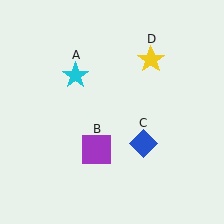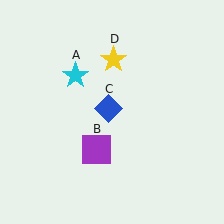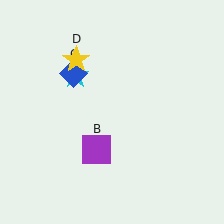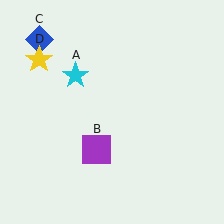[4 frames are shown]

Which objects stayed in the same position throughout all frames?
Cyan star (object A) and purple square (object B) remained stationary.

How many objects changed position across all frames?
2 objects changed position: blue diamond (object C), yellow star (object D).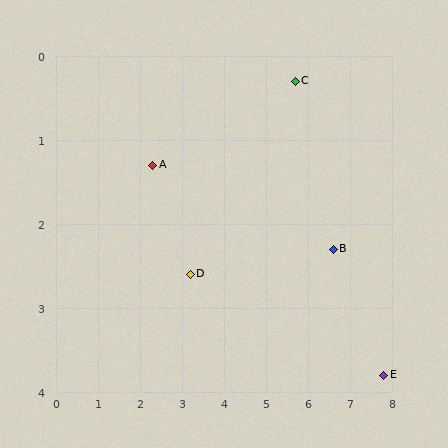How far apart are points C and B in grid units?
Points C and B are about 2.2 grid units apart.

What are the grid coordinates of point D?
Point D is at approximately (3.2, 2.6).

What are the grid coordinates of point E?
Point E is at approximately (7.8, 3.8).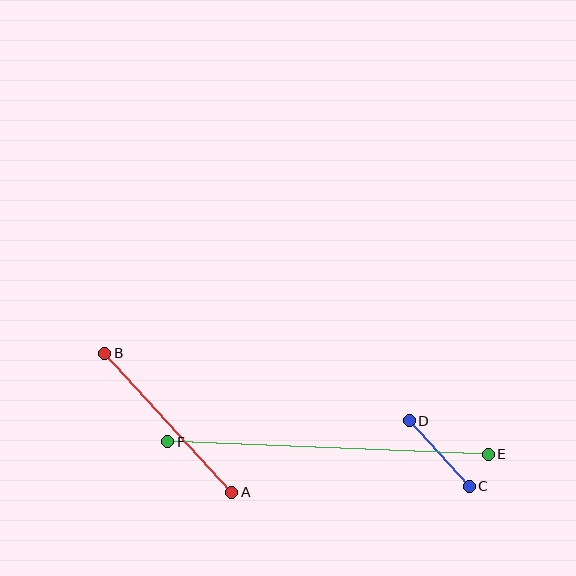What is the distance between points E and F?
The distance is approximately 321 pixels.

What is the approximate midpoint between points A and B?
The midpoint is at approximately (168, 423) pixels.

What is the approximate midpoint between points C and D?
The midpoint is at approximately (439, 454) pixels.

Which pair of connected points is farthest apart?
Points E and F are farthest apart.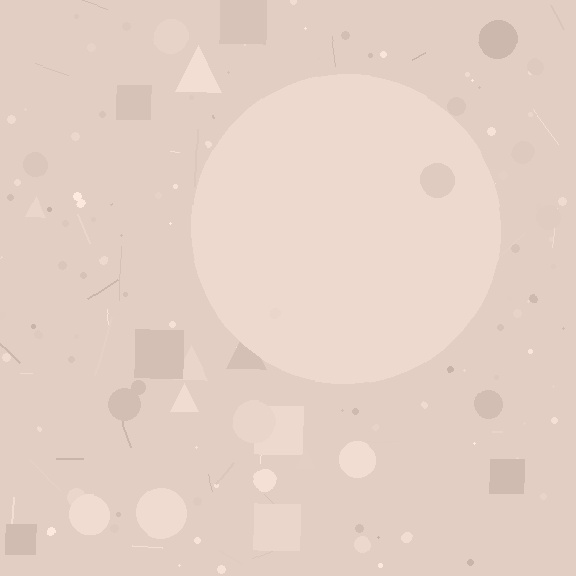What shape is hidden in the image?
A circle is hidden in the image.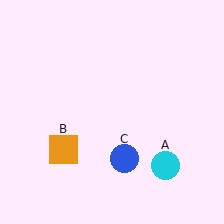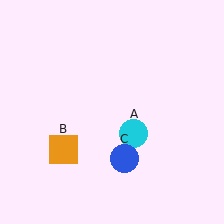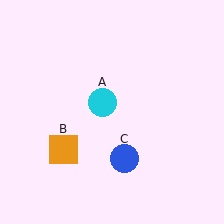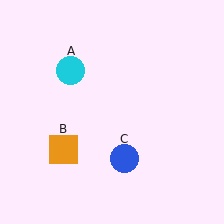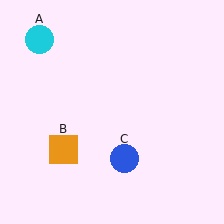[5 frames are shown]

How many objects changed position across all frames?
1 object changed position: cyan circle (object A).